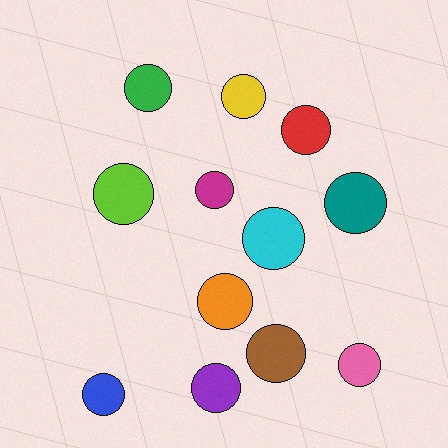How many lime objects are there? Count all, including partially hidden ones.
There is 1 lime object.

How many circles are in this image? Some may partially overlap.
There are 12 circles.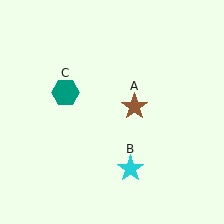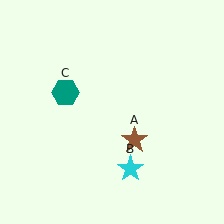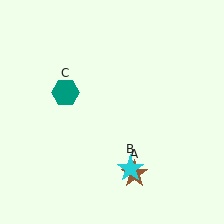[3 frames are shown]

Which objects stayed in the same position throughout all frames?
Cyan star (object B) and teal hexagon (object C) remained stationary.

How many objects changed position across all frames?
1 object changed position: brown star (object A).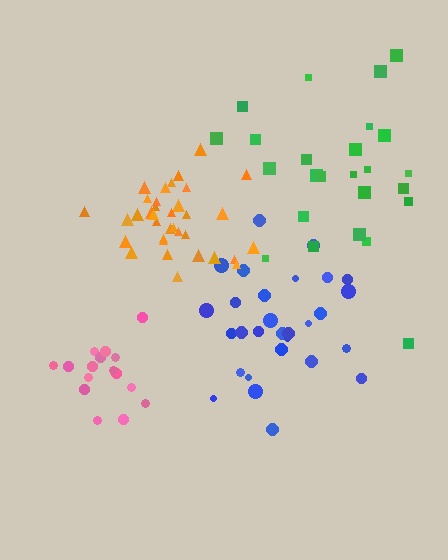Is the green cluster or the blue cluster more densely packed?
Blue.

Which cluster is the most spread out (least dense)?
Green.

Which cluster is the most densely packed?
Orange.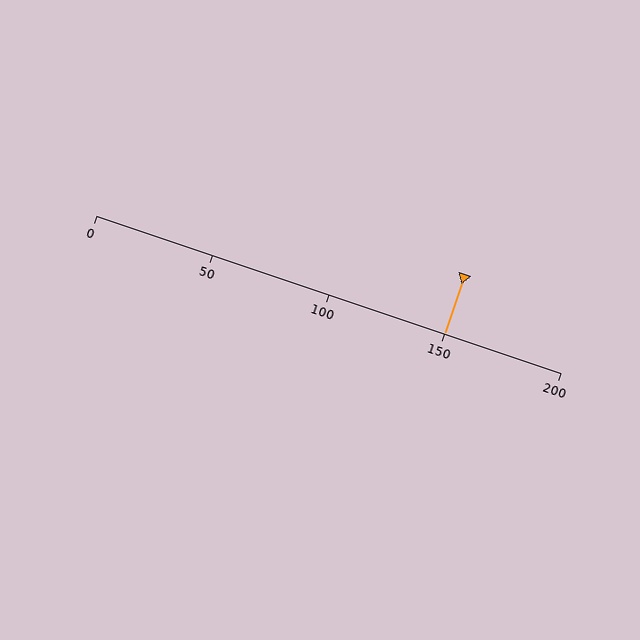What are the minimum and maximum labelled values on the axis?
The axis runs from 0 to 200.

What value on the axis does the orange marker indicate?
The marker indicates approximately 150.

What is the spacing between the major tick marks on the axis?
The major ticks are spaced 50 apart.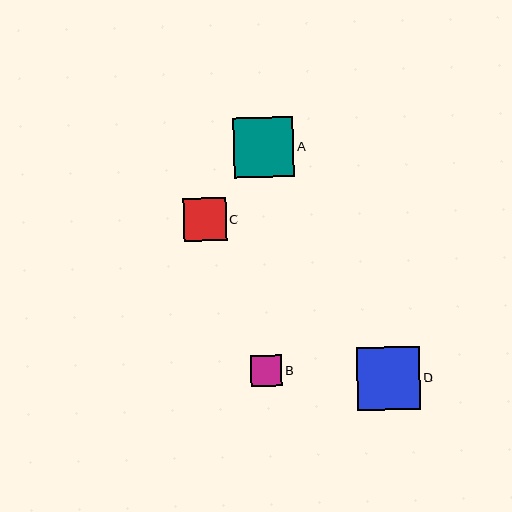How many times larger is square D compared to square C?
Square D is approximately 1.5 times the size of square C.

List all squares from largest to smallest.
From largest to smallest: D, A, C, B.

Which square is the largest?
Square D is the largest with a size of approximately 63 pixels.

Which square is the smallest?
Square B is the smallest with a size of approximately 32 pixels.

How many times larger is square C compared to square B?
Square C is approximately 1.4 times the size of square B.